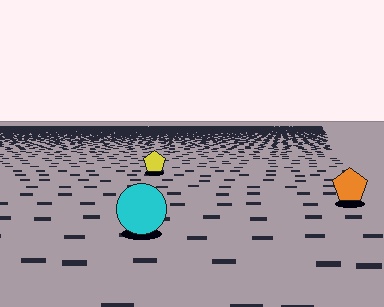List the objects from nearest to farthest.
From nearest to farthest: the cyan circle, the orange pentagon, the yellow pentagon.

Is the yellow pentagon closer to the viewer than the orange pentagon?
No. The orange pentagon is closer — you can tell from the texture gradient: the ground texture is coarser near it.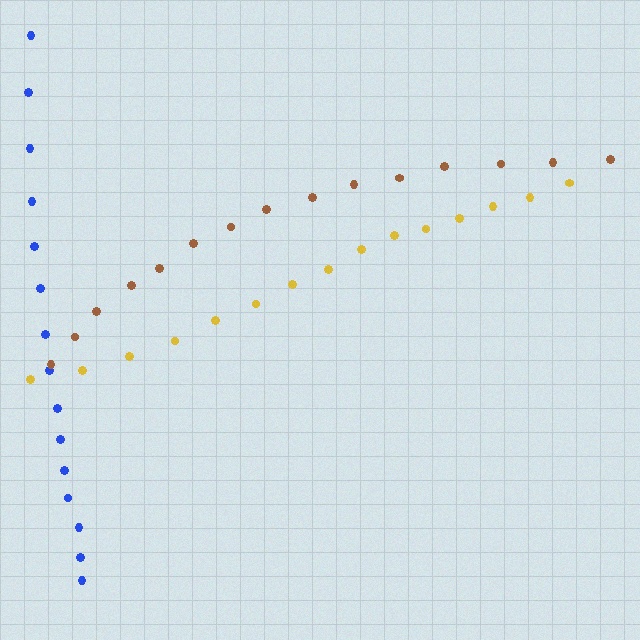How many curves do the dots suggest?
There are 3 distinct paths.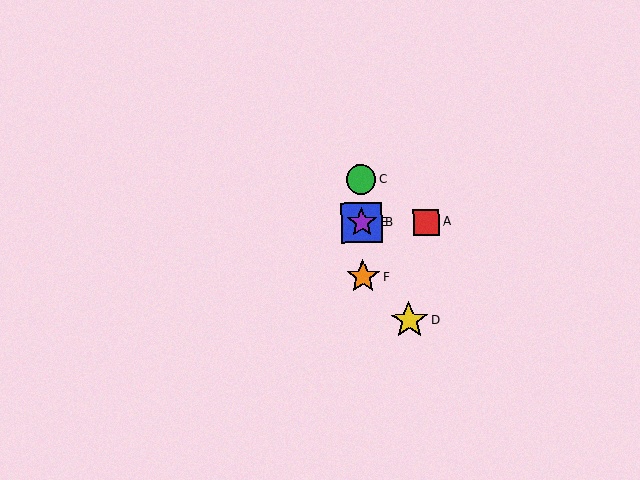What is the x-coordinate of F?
Object F is at x≈363.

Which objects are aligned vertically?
Objects B, C, E, F are aligned vertically.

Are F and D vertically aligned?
No, F is at x≈363 and D is at x≈409.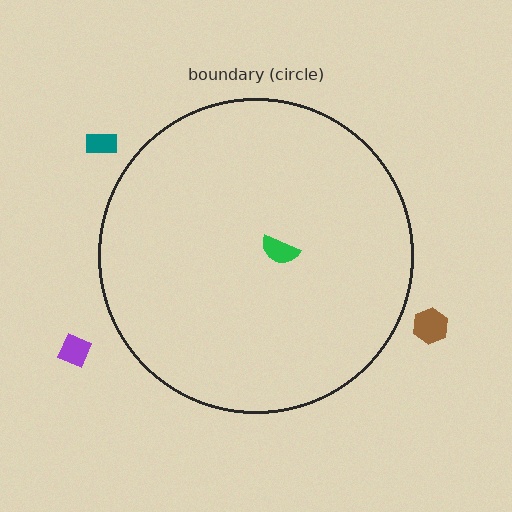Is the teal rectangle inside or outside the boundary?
Outside.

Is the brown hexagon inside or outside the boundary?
Outside.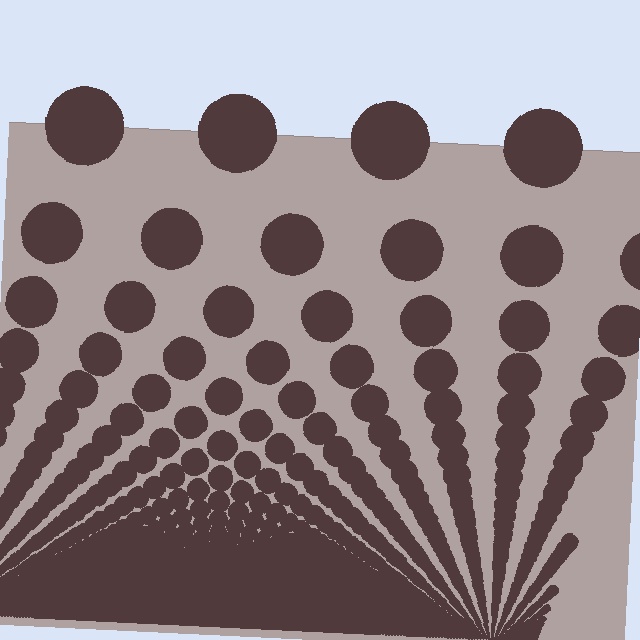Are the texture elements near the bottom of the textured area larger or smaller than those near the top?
Smaller. The gradient is inverted — elements near the bottom are smaller and denser.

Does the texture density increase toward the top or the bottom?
Density increases toward the bottom.